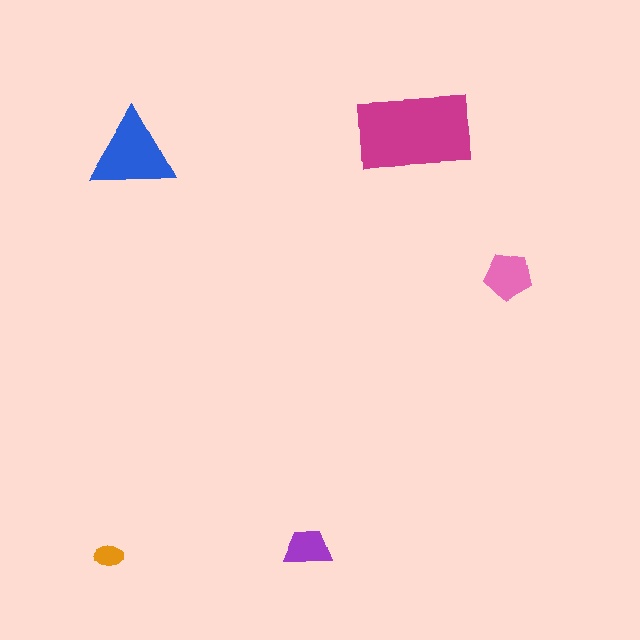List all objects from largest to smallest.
The magenta rectangle, the blue triangle, the pink pentagon, the purple trapezoid, the orange ellipse.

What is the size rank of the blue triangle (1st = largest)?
2nd.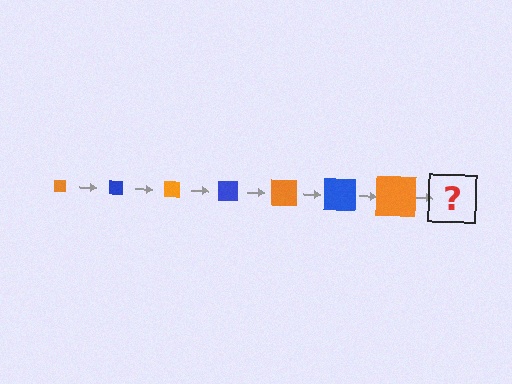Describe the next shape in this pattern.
It should be a blue square, larger than the previous one.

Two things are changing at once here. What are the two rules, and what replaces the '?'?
The two rules are that the square grows larger each step and the color cycles through orange and blue. The '?' should be a blue square, larger than the previous one.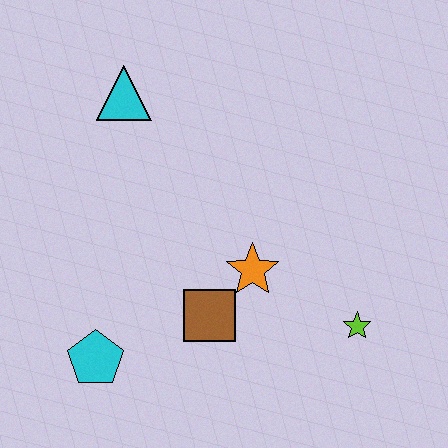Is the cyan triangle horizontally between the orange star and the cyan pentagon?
Yes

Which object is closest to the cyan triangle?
The orange star is closest to the cyan triangle.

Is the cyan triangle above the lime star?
Yes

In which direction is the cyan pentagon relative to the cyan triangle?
The cyan pentagon is below the cyan triangle.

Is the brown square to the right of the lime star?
No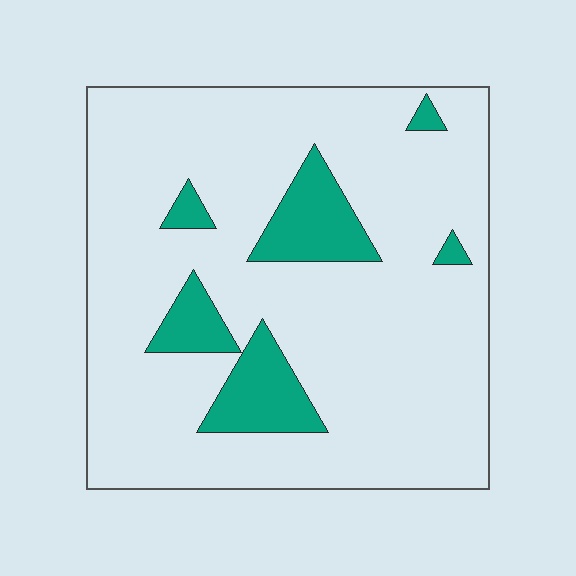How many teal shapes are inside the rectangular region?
6.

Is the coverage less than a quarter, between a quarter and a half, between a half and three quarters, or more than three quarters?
Less than a quarter.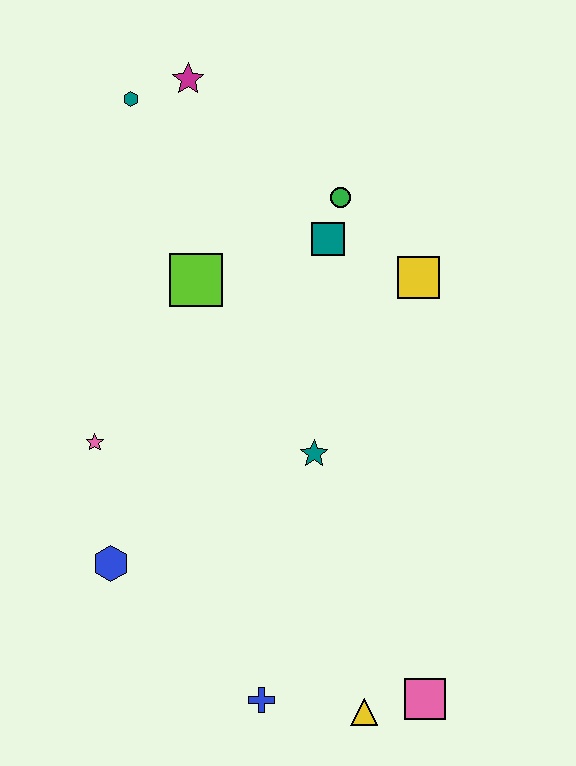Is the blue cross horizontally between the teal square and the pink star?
Yes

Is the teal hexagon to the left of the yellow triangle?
Yes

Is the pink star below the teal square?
Yes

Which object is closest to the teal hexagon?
The magenta star is closest to the teal hexagon.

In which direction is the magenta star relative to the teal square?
The magenta star is above the teal square.